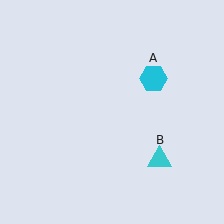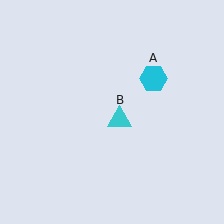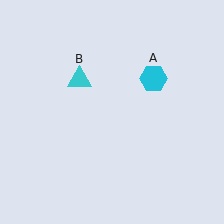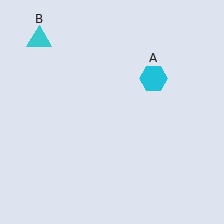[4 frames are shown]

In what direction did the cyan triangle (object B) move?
The cyan triangle (object B) moved up and to the left.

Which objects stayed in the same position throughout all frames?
Cyan hexagon (object A) remained stationary.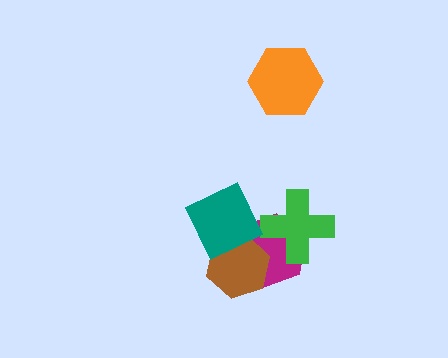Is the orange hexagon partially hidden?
No, no other shape covers it.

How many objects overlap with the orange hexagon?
0 objects overlap with the orange hexagon.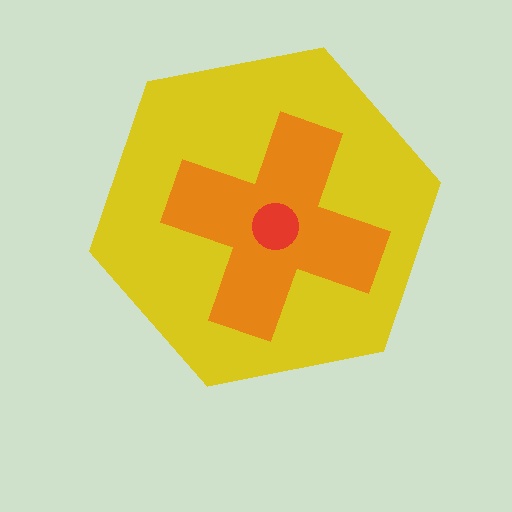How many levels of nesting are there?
3.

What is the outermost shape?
The yellow hexagon.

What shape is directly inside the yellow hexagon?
The orange cross.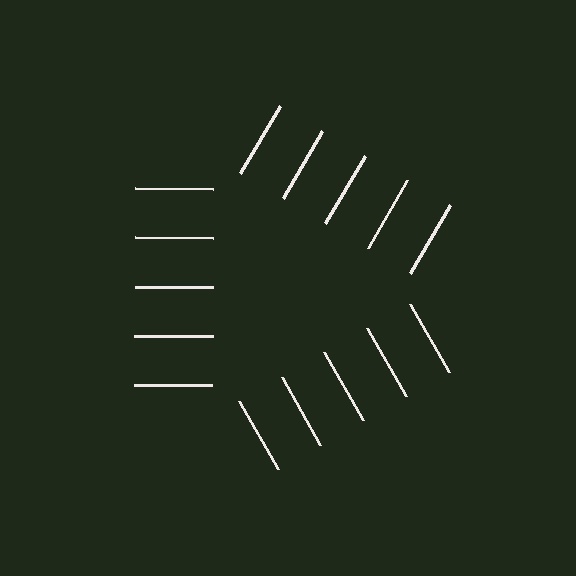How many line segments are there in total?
15 — 5 along each of the 3 edges.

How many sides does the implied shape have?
3 sides — the line-ends trace a triangle.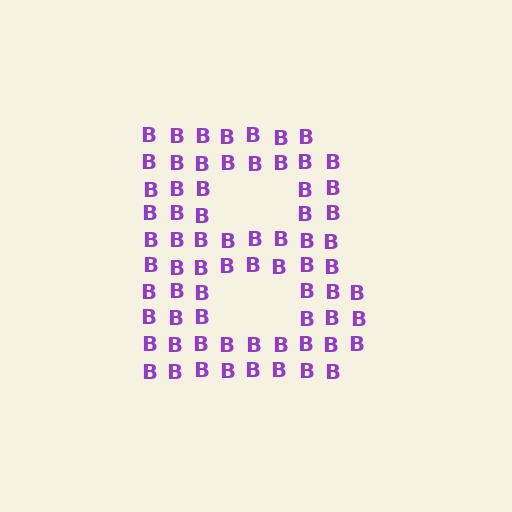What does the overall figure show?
The overall figure shows the letter B.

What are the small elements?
The small elements are letter B's.